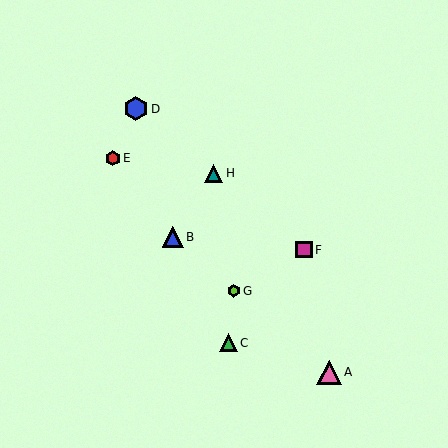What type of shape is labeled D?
Shape D is a blue hexagon.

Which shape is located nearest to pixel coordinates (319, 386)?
The pink triangle (labeled A) at (329, 372) is nearest to that location.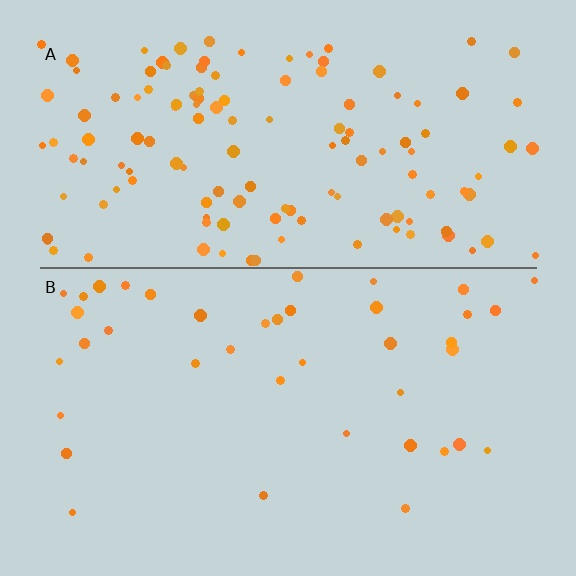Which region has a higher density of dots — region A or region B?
A (the top).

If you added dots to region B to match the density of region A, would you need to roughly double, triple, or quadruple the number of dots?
Approximately triple.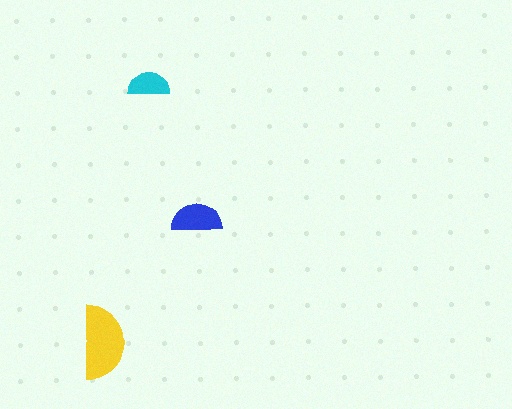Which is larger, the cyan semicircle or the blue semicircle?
The blue one.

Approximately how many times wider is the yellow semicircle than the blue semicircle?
About 1.5 times wider.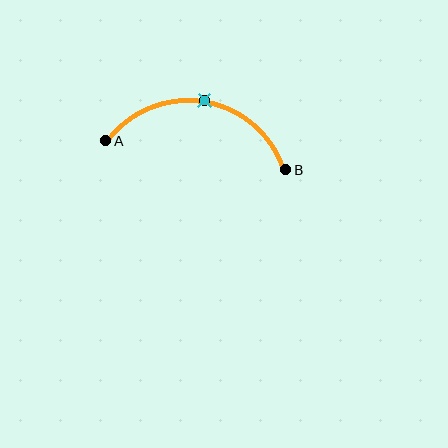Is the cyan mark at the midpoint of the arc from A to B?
Yes. The cyan mark lies on the arc at equal arc-length from both A and B — it is the arc midpoint.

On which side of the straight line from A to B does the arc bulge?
The arc bulges above the straight line connecting A and B.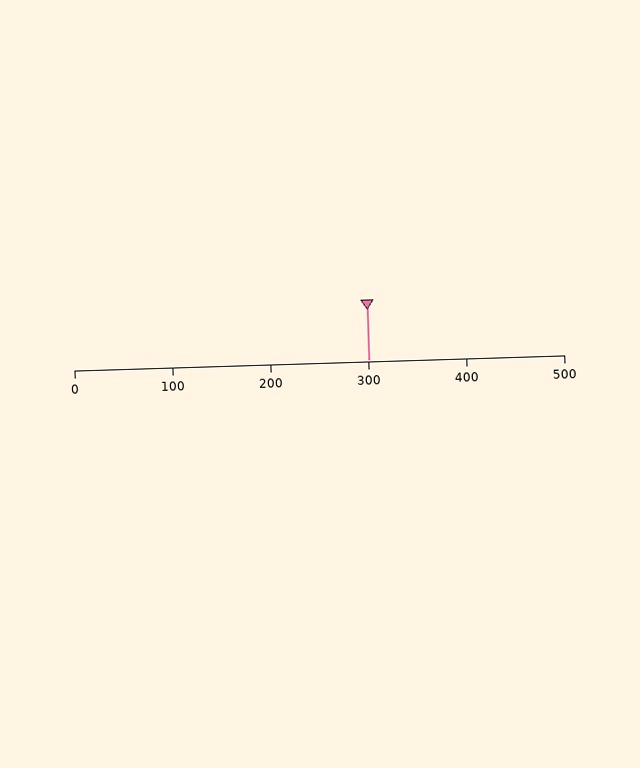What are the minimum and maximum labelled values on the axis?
The axis runs from 0 to 500.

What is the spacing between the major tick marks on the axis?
The major ticks are spaced 100 apart.